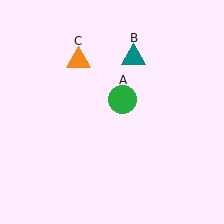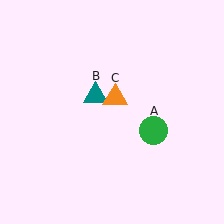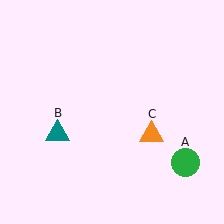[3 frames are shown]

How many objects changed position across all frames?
3 objects changed position: green circle (object A), teal triangle (object B), orange triangle (object C).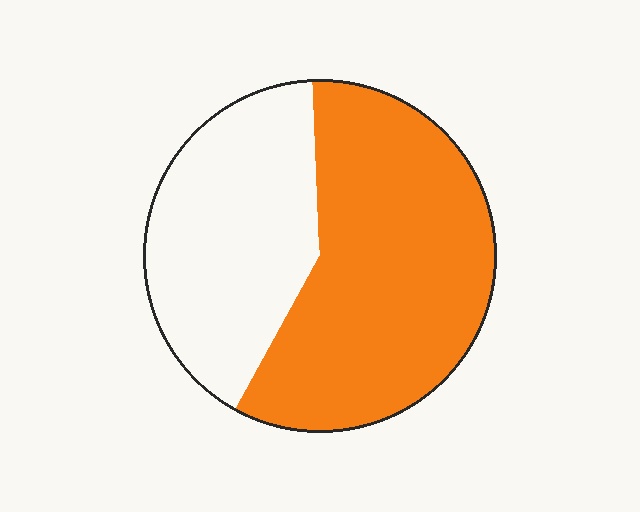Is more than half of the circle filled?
Yes.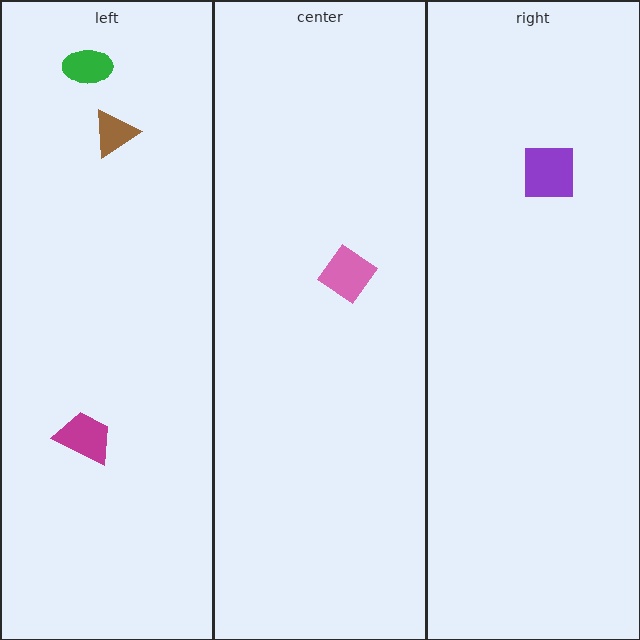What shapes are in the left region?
The magenta trapezoid, the brown triangle, the green ellipse.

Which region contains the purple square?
The right region.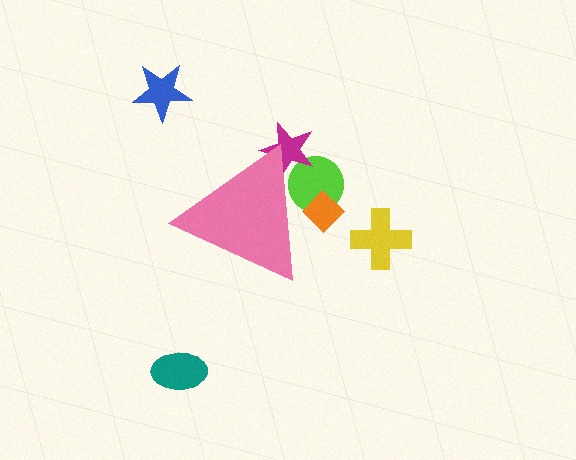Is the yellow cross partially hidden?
No, the yellow cross is fully visible.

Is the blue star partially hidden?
No, the blue star is fully visible.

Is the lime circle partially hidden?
Yes, the lime circle is partially hidden behind the pink triangle.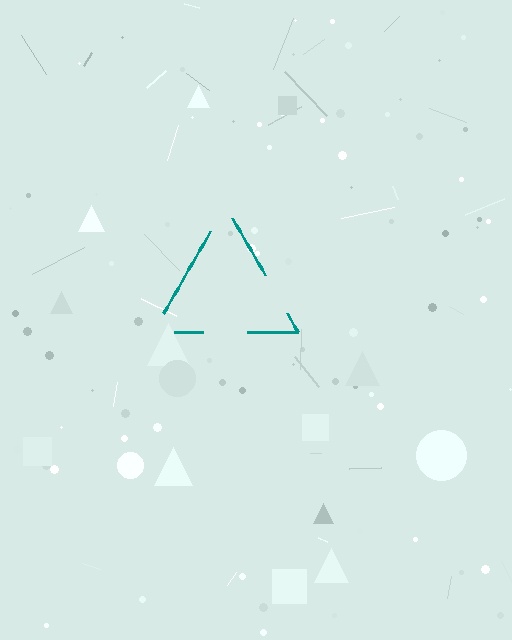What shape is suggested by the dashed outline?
The dashed outline suggests a triangle.